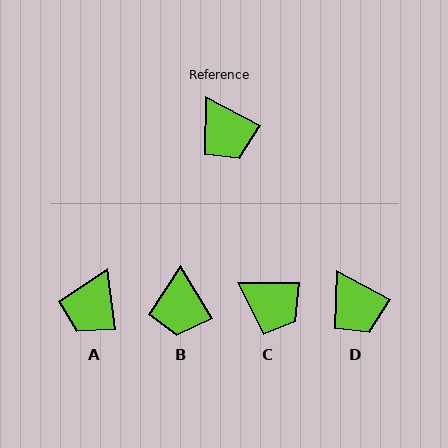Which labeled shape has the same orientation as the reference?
D.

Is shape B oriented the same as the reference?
No, it is off by about 31 degrees.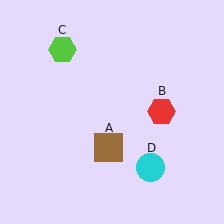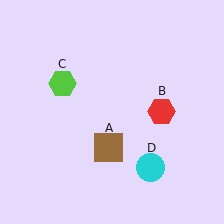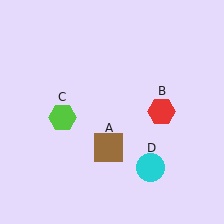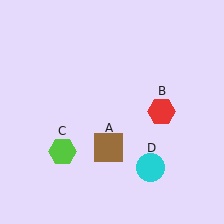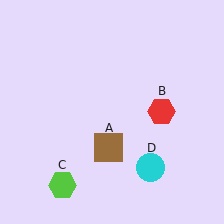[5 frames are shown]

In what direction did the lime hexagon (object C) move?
The lime hexagon (object C) moved down.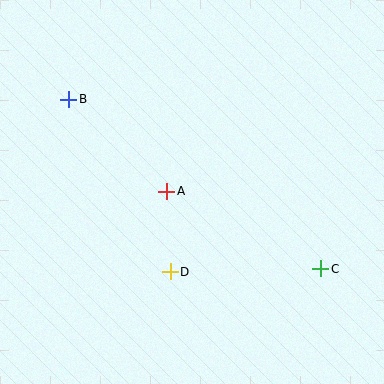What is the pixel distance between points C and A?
The distance between C and A is 172 pixels.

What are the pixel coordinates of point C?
Point C is at (321, 269).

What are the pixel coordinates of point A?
Point A is at (167, 191).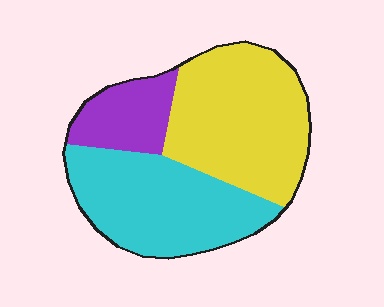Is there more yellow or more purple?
Yellow.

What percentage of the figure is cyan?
Cyan takes up about two fifths (2/5) of the figure.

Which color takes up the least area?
Purple, at roughly 15%.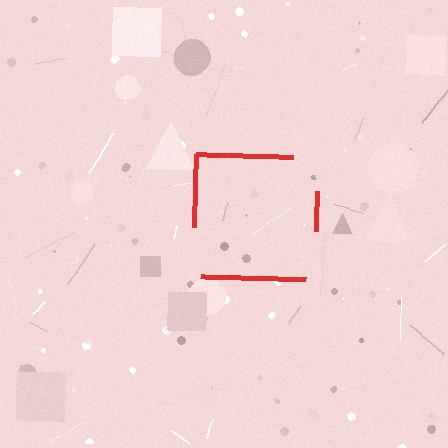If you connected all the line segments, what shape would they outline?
They would outline a square.